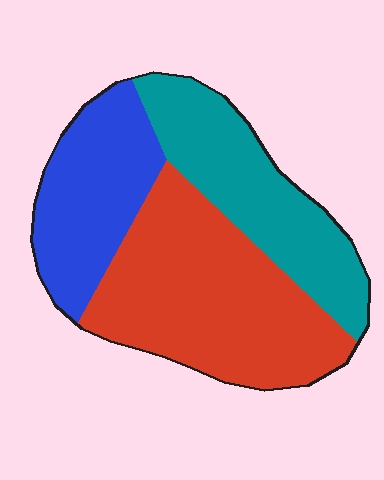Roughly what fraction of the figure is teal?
Teal covers about 30% of the figure.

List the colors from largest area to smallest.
From largest to smallest: red, teal, blue.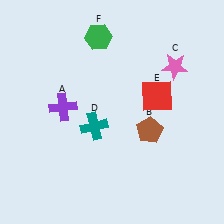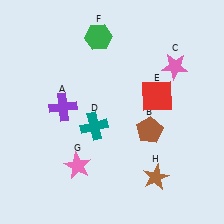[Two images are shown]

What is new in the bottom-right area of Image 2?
A brown star (H) was added in the bottom-right area of Image 2.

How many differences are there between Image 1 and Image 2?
There are 2 differences between the two images.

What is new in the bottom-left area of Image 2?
A pink star (G) was added in the bottom-left area of Image 2.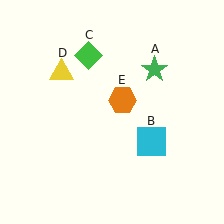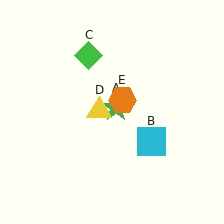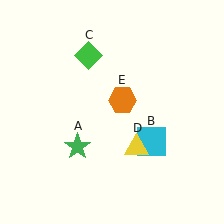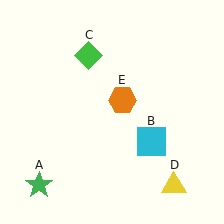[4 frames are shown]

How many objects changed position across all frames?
2 objects changed position: green star (object A), yellow triangle (object D).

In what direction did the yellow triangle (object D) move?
The yellow triangle (object D) moved down and to the right.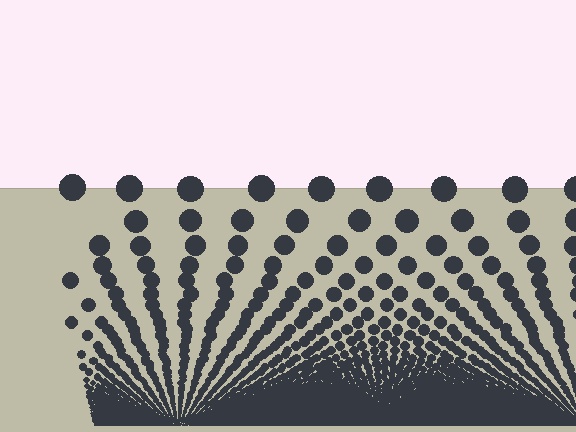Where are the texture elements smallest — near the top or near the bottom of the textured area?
Near the bottom.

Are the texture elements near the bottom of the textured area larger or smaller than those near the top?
Smaller. The gradient is inverted — elements near the bottom are smaller and denser.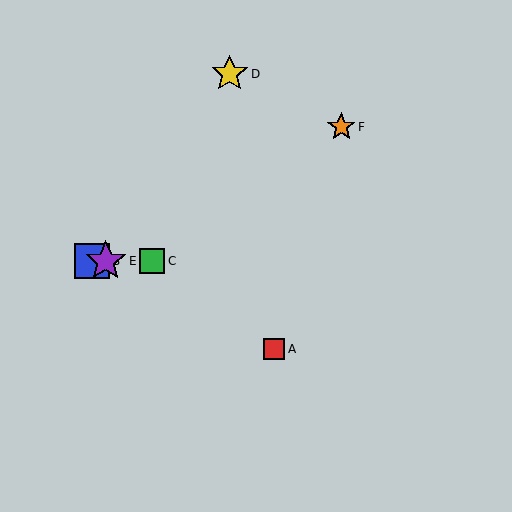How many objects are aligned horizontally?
3 objects (B, C, E) are aligned horizontally.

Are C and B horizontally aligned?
Yes, both are at y≈261.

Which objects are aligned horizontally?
Objects B, C, E are aligned horizontally.